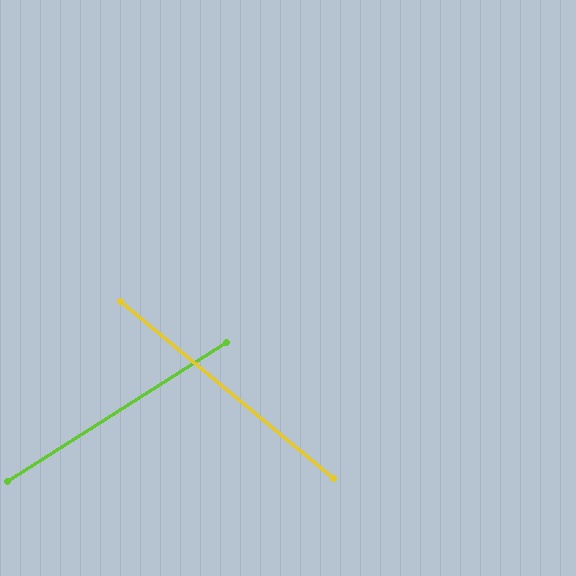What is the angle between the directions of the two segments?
Approximately 72 degrees.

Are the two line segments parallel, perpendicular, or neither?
Neither parallel nor perpendicular — they differ by about 72°.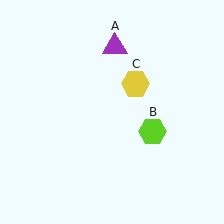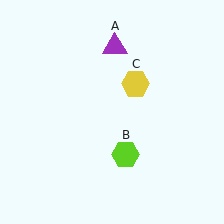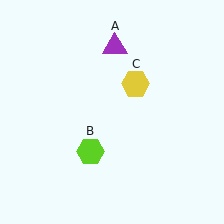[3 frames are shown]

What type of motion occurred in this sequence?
The lime hexagon (object B) rotated clockwise around the center of the scene.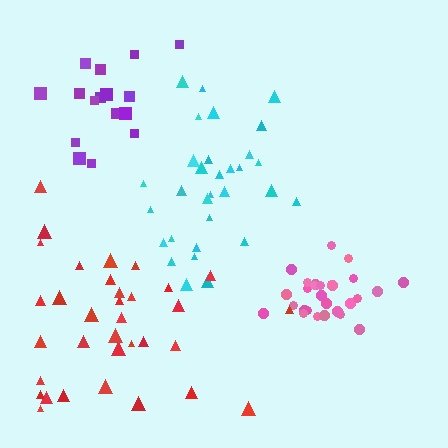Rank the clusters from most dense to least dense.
pink, purple, cyan, red.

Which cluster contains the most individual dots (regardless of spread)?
Red (34).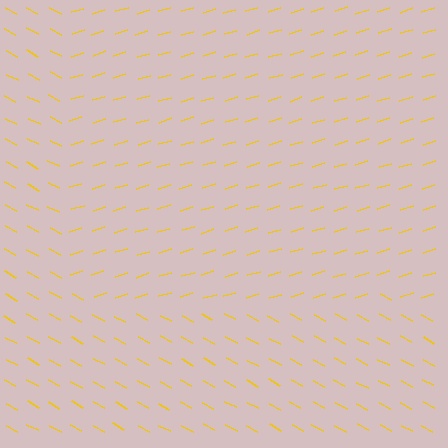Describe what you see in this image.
The image is filled with small yellow line segments. A rectangle region in the image has lines oriented differently from the surrounding lines, creating a visible texture boundary.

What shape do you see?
I see a rectangle.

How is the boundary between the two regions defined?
The boundary is defined purely by a change in line orientation (approximately 45 degrees difference). All lines are the same color and thickness.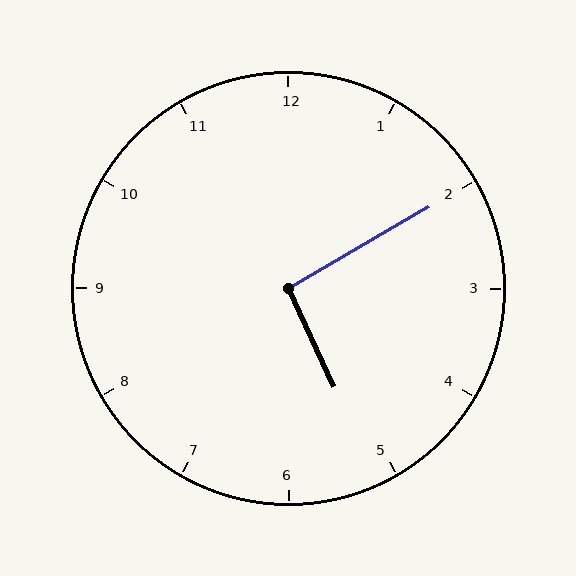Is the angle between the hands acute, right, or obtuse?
It is right.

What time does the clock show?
5:10.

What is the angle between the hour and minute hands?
Approximately 95 degrees.